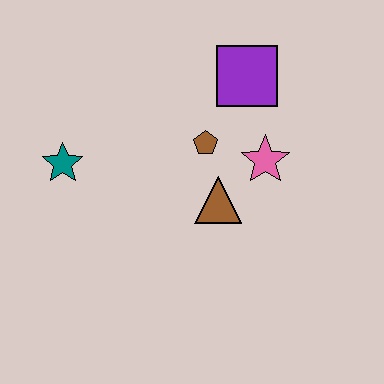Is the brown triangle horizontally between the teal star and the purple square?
Yes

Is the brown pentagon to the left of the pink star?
Yes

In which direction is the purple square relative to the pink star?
The purple square is above the pink star.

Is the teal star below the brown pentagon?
Yes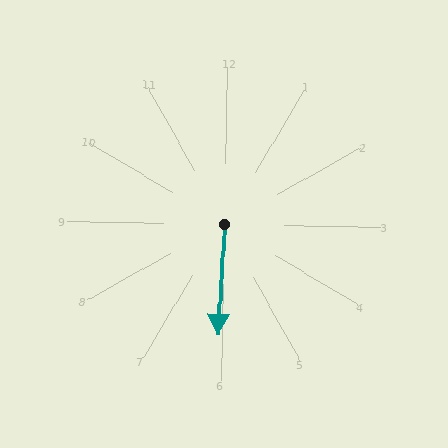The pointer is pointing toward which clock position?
Roughly 6 o'clock.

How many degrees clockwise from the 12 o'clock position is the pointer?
Approximately 182 degrees.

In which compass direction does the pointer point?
South.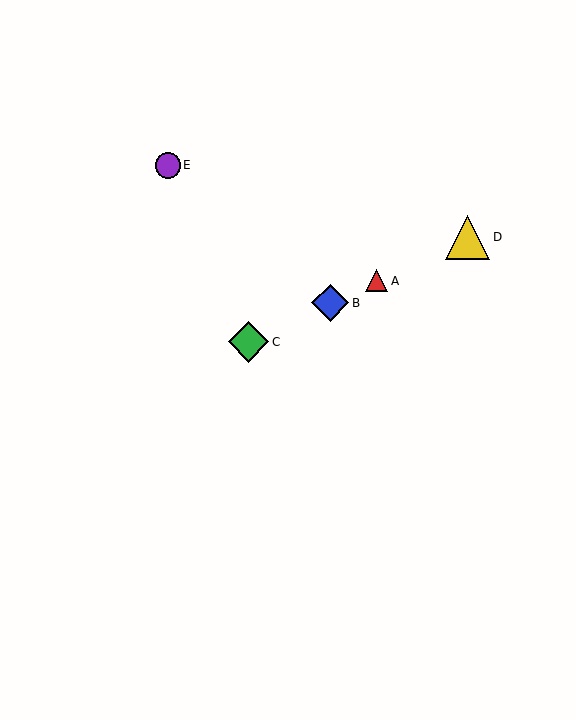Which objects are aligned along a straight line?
Objects A, B, C, D are aligned along a straight line.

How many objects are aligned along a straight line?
4 objects (A, B, C, D) are aligned along a straight line.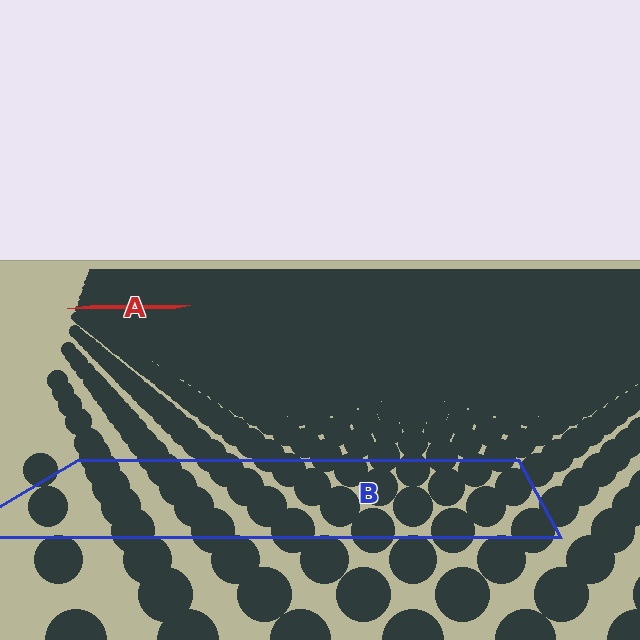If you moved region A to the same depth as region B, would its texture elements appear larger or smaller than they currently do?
They would appear larger. At a closer depth, the same texture elements are projected at a bigger on-screen size.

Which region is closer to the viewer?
Region B is closer. The texture elements there are larger and more spread out.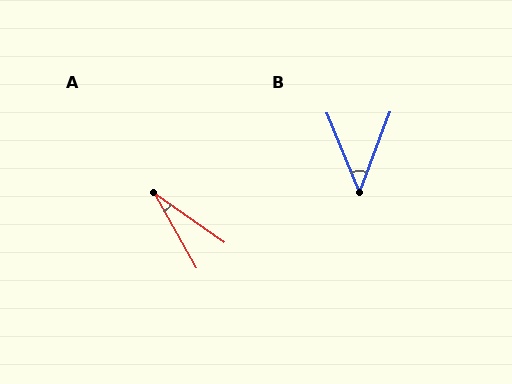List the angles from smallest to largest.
A (25°), B (43°).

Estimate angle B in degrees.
Approximately 43 degrees.